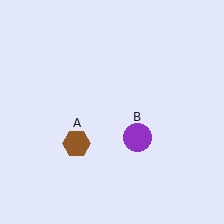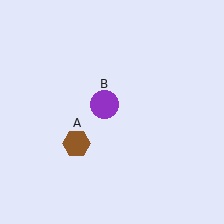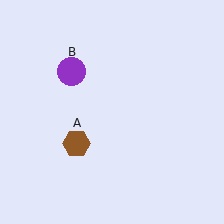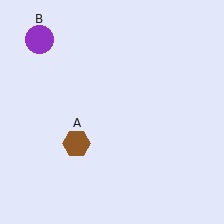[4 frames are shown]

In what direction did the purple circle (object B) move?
The purple circle (object B) moved up and to the left.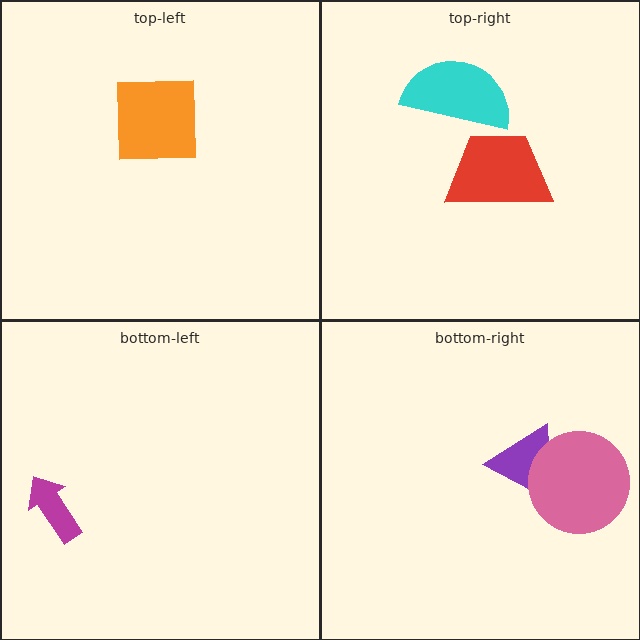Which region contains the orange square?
The top-left region.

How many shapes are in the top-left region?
1.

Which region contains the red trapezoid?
The top-right region.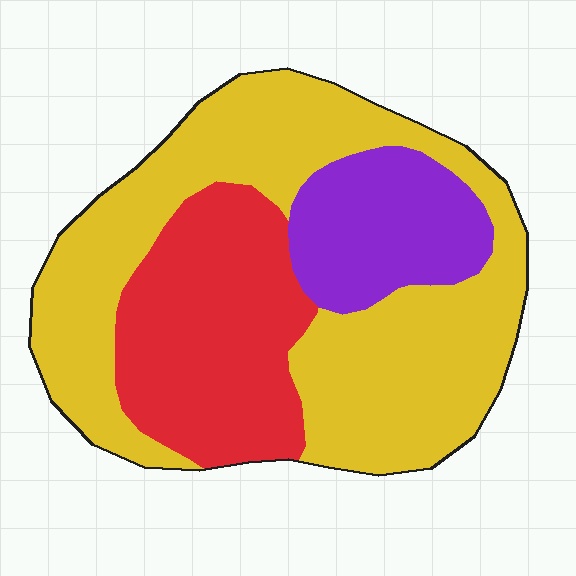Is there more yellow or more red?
Yellow.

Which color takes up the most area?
Yellow, at roughly 55%.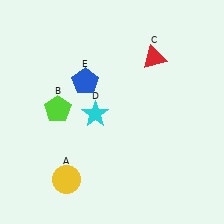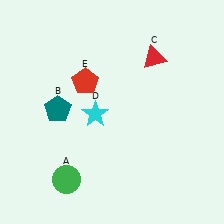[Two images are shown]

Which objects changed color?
A changed from yellow to green. B changed from lime to teal. E changed from blue to red.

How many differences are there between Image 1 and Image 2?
There are 3 differences between the two images.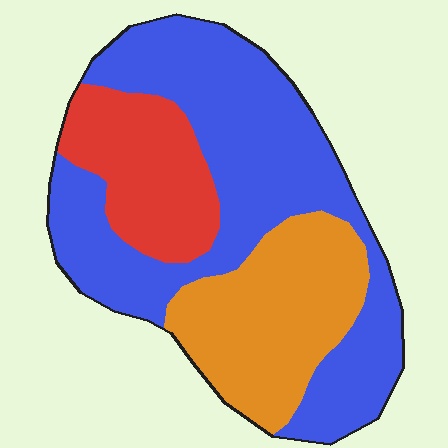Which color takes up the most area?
Blue, at roughly 55%.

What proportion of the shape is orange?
Orange covers roughly 25% of the shape.